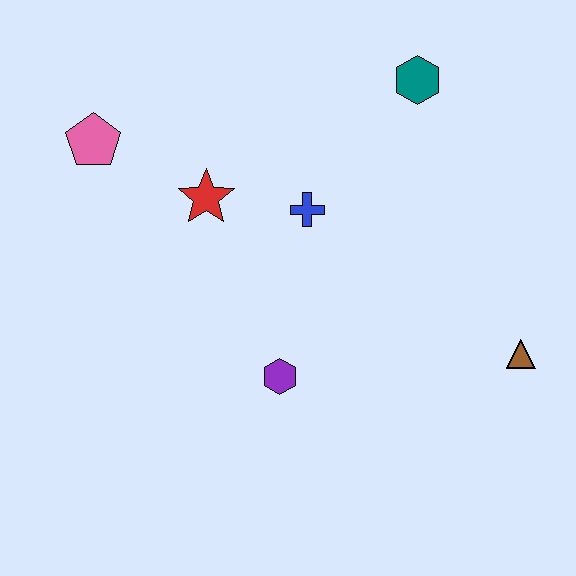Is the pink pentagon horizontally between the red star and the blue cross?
No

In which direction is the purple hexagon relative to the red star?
The purple hexagon is below the red star.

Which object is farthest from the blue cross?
The brown triangle is farthest from the blue cross.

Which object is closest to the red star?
The blue cross is closest to the red star.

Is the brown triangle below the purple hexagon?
No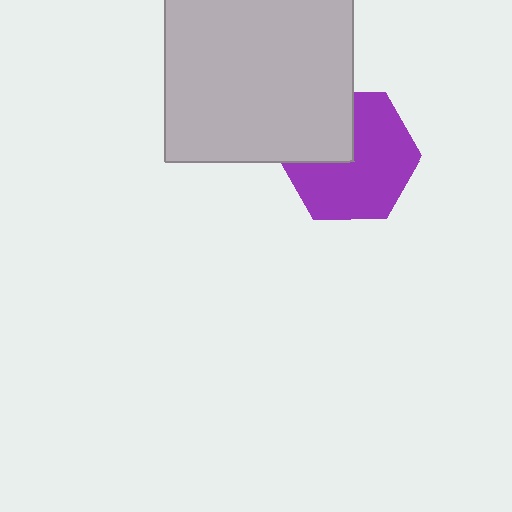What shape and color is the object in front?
The object in front is a light gray square.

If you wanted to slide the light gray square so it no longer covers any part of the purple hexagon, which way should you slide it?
Slide it toward the upper-left — that is the most direct way to separate the two shapes.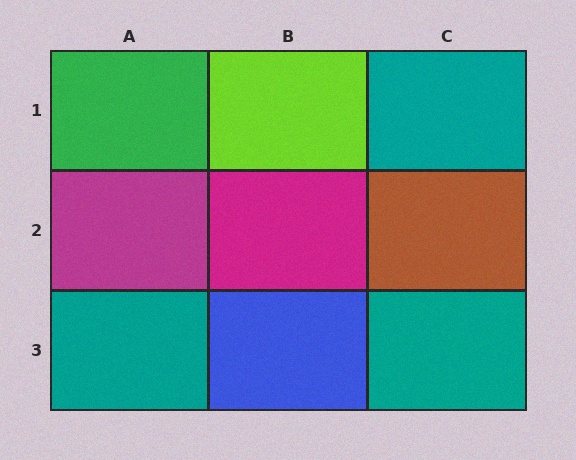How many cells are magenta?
2 cells are magenta.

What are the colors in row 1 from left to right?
Green, lime, teal.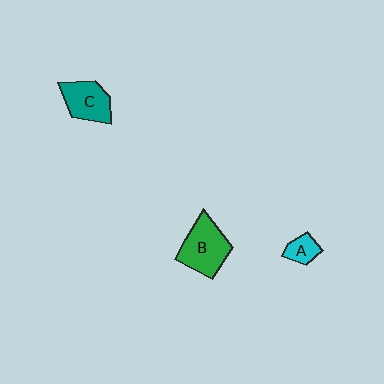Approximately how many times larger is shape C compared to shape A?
Approximately 2.1 times.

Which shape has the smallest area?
Shape A (cyan).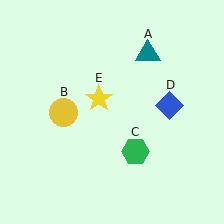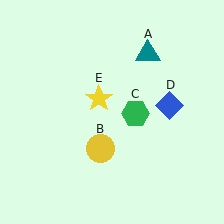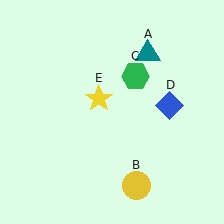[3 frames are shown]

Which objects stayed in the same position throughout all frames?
Teal triangle (object A) and blue diamond (object D) and yellow star (object E) remained stationary.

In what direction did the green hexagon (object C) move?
The green hexagon (object C) moved up.